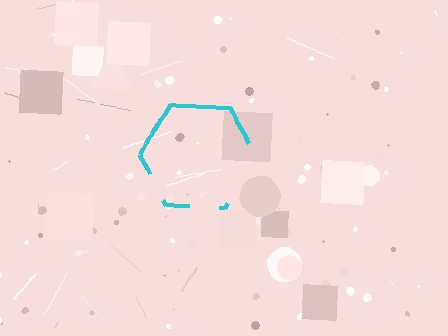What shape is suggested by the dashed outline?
The dashed outline suggests a hexagon.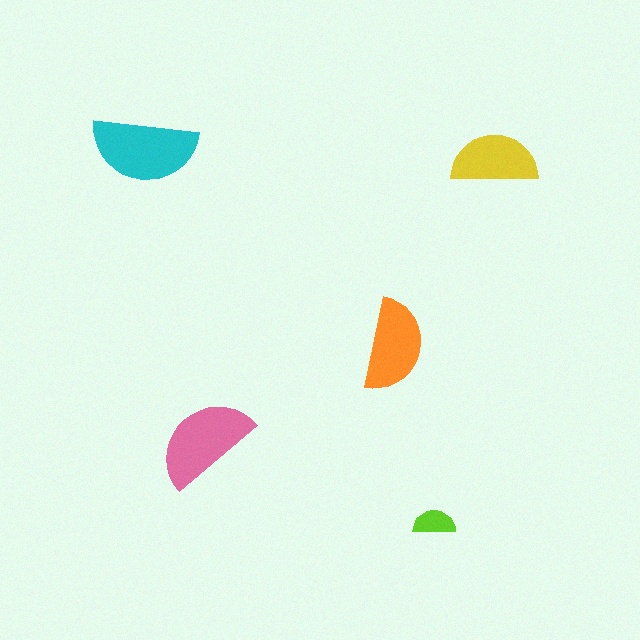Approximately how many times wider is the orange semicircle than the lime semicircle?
About 2 times wider.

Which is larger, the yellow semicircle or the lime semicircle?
The yellow one.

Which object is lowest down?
The lime semicircle is bottommost.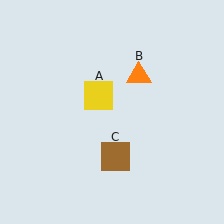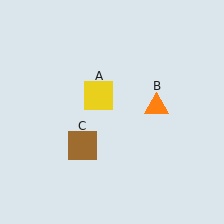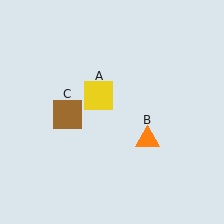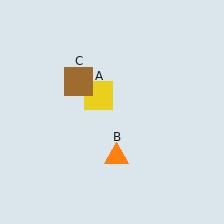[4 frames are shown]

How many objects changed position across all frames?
2 objects changed position: orange triangle (object B), brown square (object C).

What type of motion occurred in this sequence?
The orange triangle (object B), brown square (object C) rotated clockwise around the center of the scene.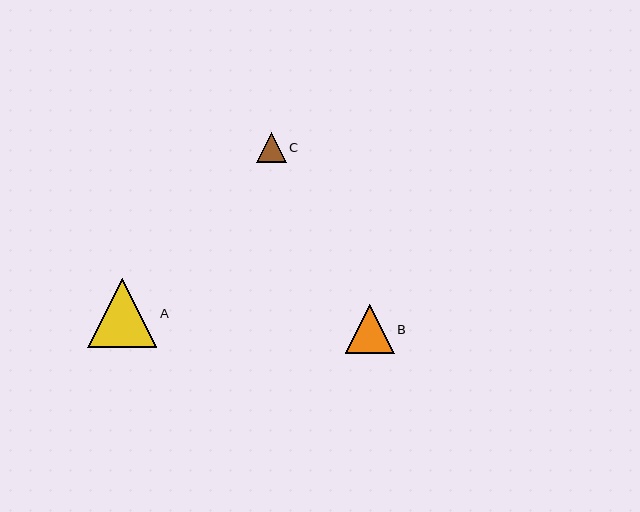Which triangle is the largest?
Triangle A is the largest with a size of approximately 69 pixels.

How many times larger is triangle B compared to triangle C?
Triangle B is approximately 1.6 times the size of triangle C.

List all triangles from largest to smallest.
From largest to smallest: A, B, C.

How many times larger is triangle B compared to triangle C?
Triangle B is approximately 1.6 times the size of triangle C.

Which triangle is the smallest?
Triangle C is the smallest with a size of approximately 30 pixels.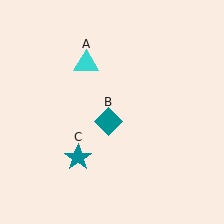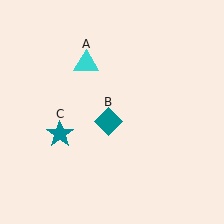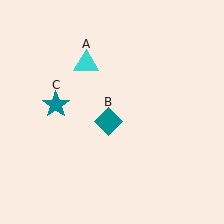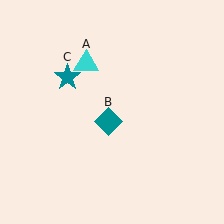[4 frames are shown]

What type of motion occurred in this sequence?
The teal star (object C) rotated clockwise around the center of the scene.